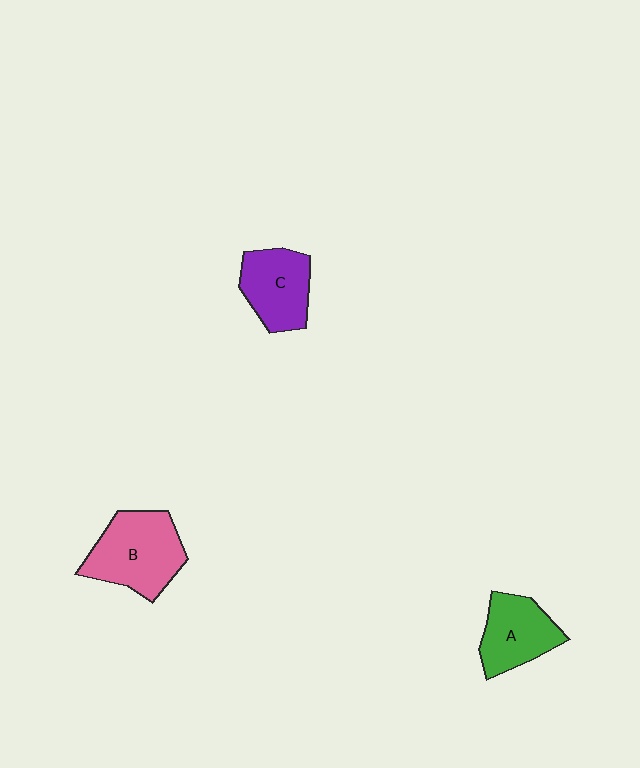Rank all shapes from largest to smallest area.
From largest to smallest: B (pink), C (purple), A (green).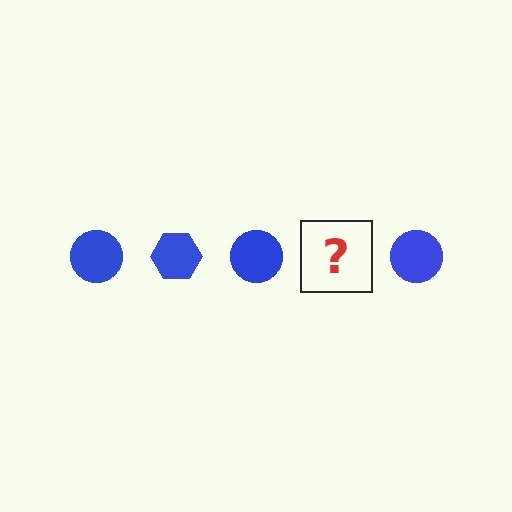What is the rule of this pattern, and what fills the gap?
The rule is that the pattern cycles through circle, hexagon shapes in blue. The gap should be filled with a blue hexagon.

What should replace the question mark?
The question mark should be replaced with a blue hexagon.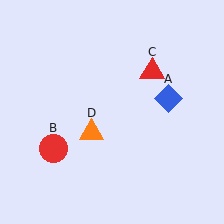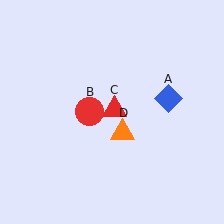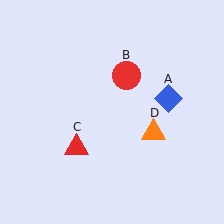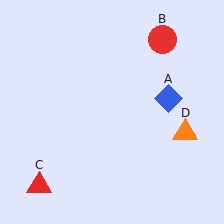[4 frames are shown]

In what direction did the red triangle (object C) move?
The red triangle (object C) moved down and to the left.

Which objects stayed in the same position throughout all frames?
Blue diamond (object A) remained stationary.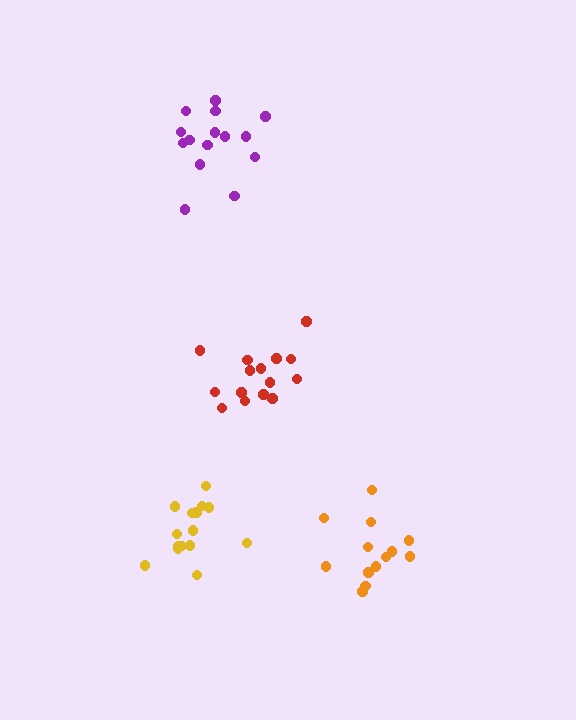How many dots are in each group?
Group 1: 15 dots, Group 2: 15 dots, Group 3: 13 dots, Group 4: 15 dots (58 total).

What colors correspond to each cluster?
The clusters are colored: purple, red, orange, yellow.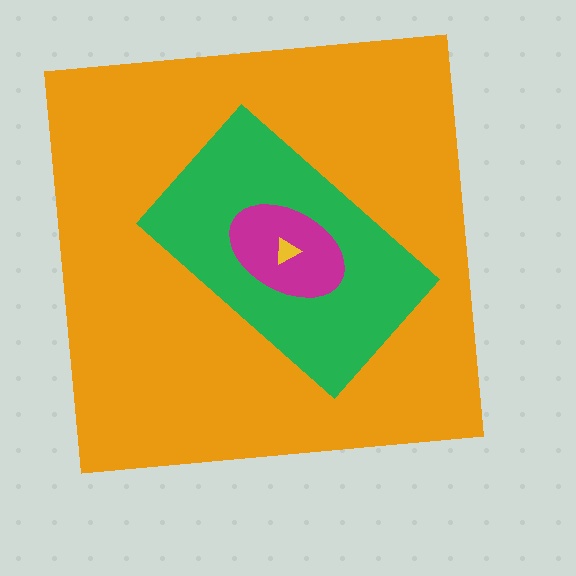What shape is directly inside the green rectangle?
The magenta ellipse.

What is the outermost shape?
The orange square.